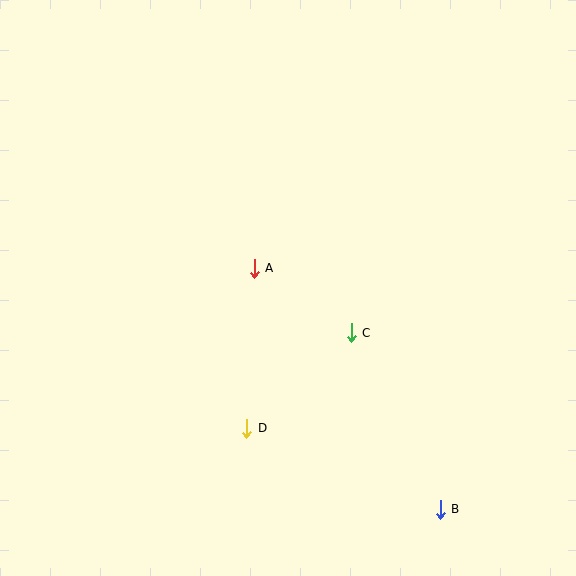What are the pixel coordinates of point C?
Point C is at (351, 333).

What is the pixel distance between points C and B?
The distance between C and B is 197 pixels.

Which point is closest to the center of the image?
Point A at (254, 268) is closest to the center.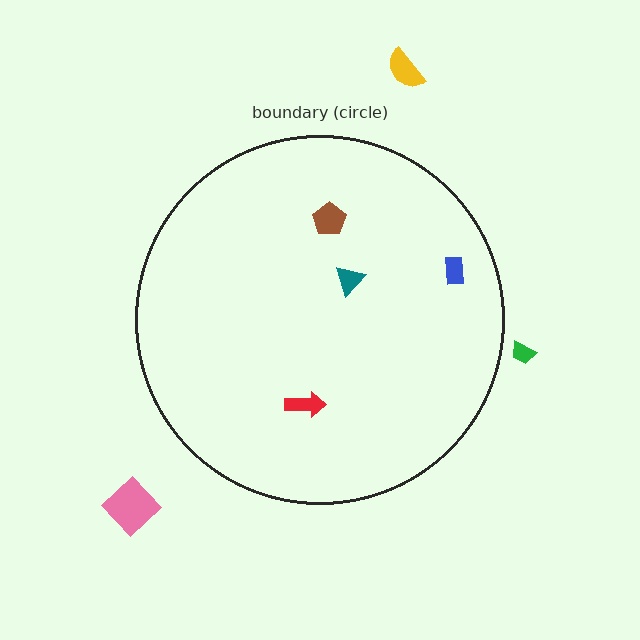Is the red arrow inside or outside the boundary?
Inside.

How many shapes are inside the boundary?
4 inside, 3 outside.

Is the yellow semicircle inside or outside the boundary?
Outside.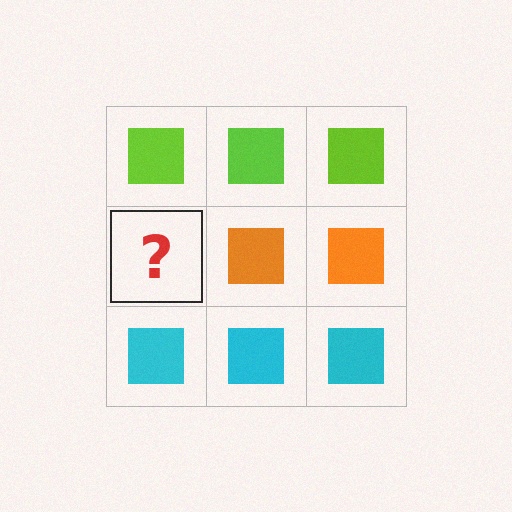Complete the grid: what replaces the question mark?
The question mark should be replaced with an orange square.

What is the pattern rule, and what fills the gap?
The rule is that each row has a consistent color. The gap should be filled with an orange square.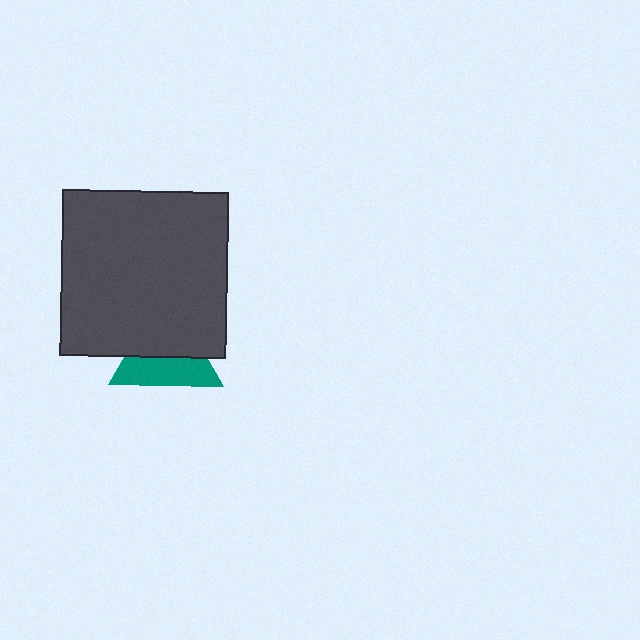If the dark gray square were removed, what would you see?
You would see the complete teal triangle.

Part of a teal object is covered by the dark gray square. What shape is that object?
It is a triangle.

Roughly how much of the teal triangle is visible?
About half of it is visible (roughly 48%).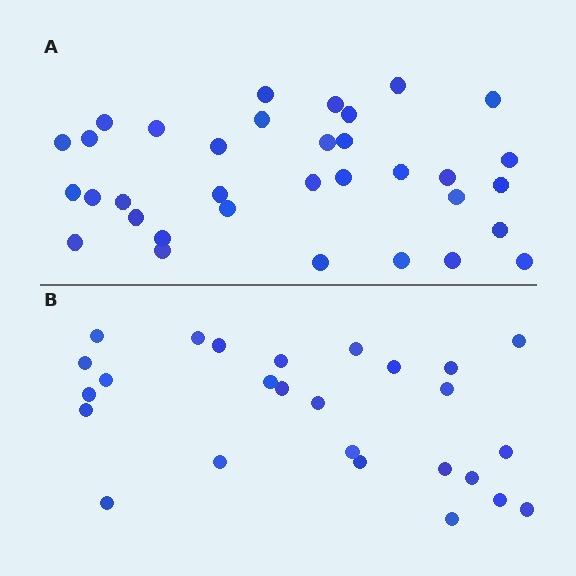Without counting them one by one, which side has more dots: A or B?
Region A (the top region) has more dots.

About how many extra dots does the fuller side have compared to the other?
Region A has roughly 8 or so more dots than region B.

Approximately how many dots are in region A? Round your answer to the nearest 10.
About 30 dots. (The exact count is 34, which rounds to 30.)